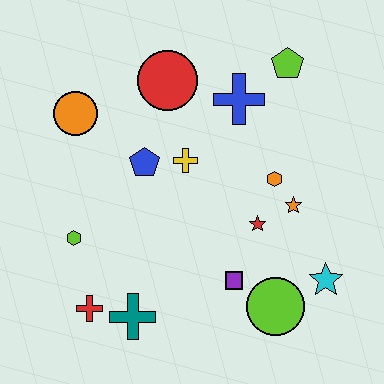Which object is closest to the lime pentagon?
The blue cross is closest to the lime pentagon.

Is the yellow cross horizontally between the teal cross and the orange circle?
No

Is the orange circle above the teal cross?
Yes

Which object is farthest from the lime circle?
The orange circle is farthest from the lime circle.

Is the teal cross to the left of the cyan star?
Yes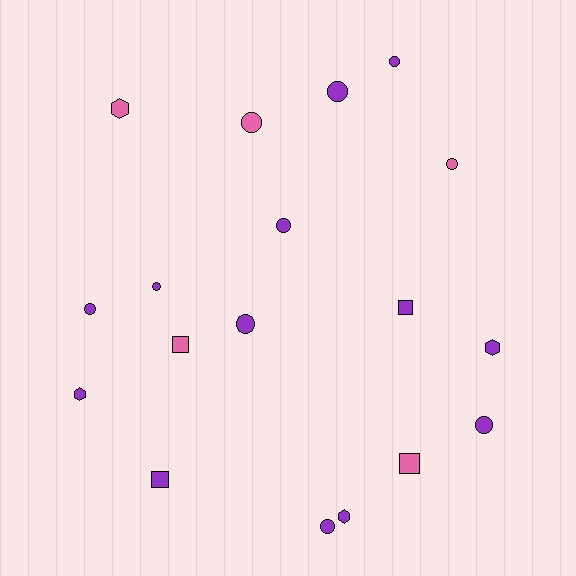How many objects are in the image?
There are 18 objects.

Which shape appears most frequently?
Circle, with 10 objects.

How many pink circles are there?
There are 2 pink circles.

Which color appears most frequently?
Purple, with 13 objects.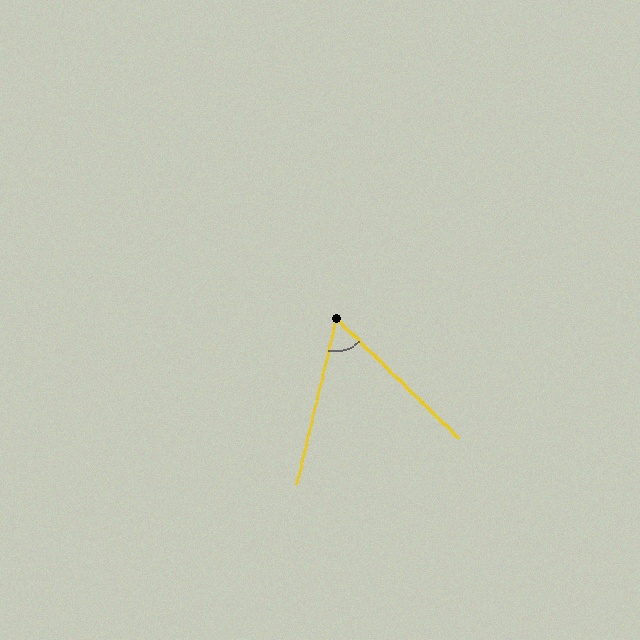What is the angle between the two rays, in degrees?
Approximately 59 degrees.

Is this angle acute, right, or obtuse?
It is acute.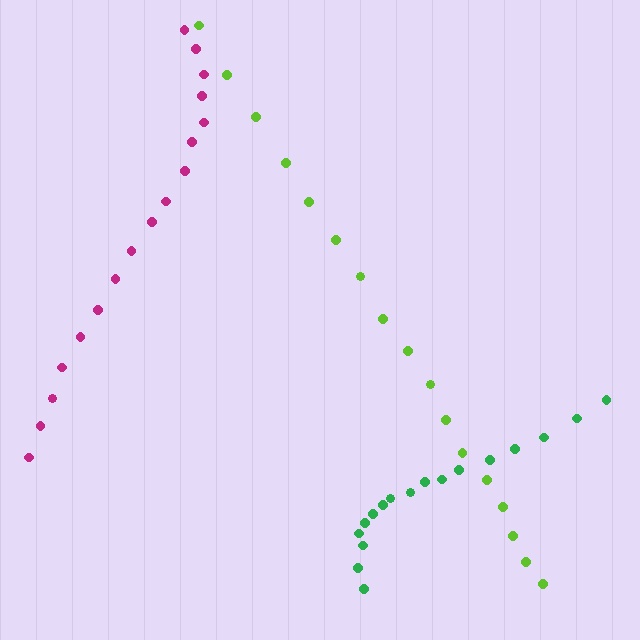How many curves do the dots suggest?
There are 3 distinct paths.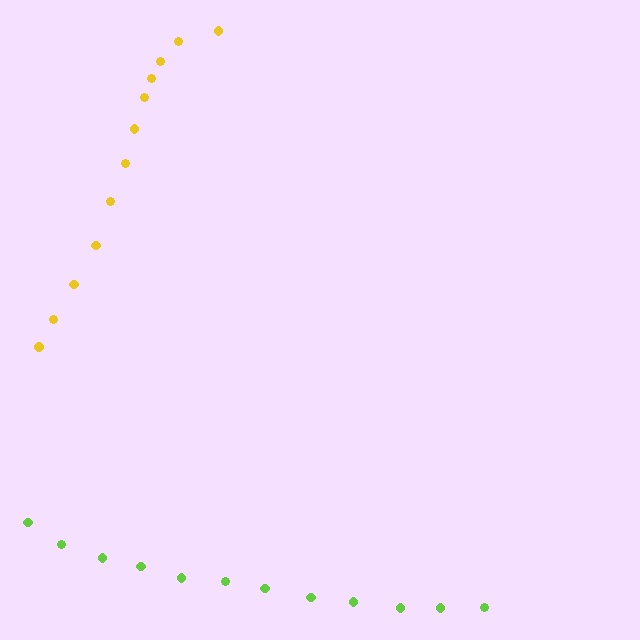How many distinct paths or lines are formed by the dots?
There are 2 distinct paths.